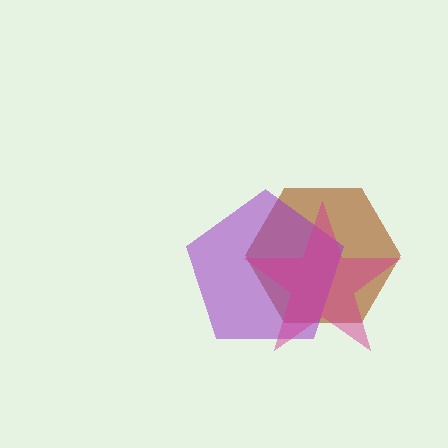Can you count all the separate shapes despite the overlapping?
Yes, there are 3 separate shapes.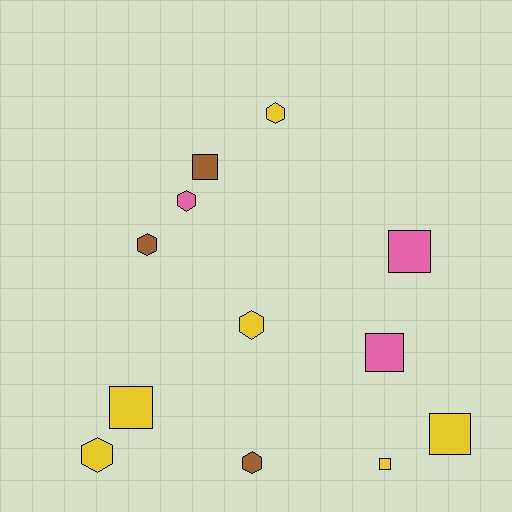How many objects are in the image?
There are 12 objects.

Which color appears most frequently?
Yellow, with 6 objects.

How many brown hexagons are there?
There are 2 brown hexagons.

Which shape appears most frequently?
Hexagon, with 6 objects.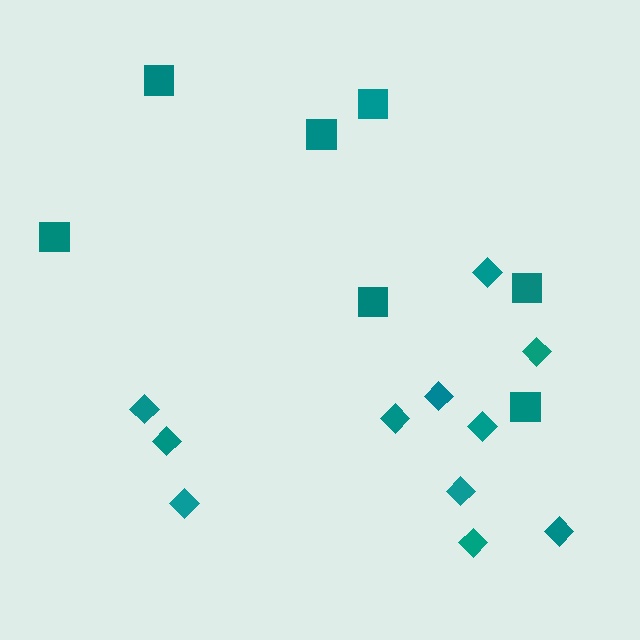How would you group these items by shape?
There are 2 groups: one group of squares (7) and one group of diamonds (11).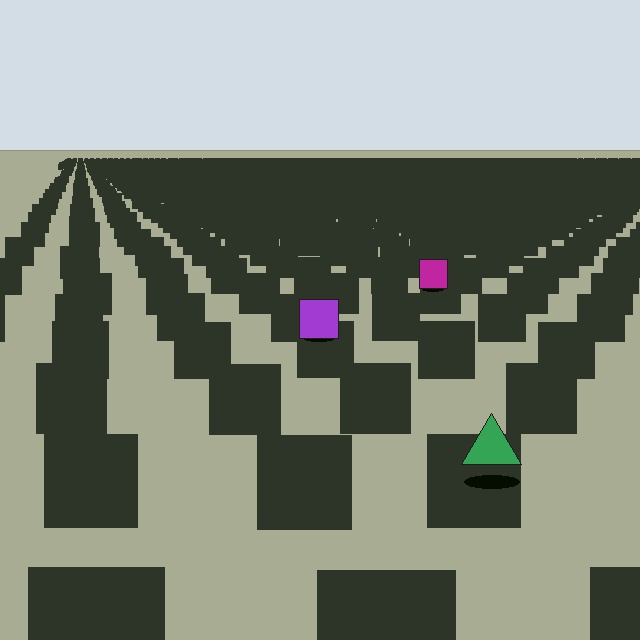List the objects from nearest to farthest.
From nearest to farthest: the green triangle, the purple square, the magenta square.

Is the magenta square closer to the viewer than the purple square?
No. The purple square is closer — you can tell from the texture gradient: the ground texture is coarser near it.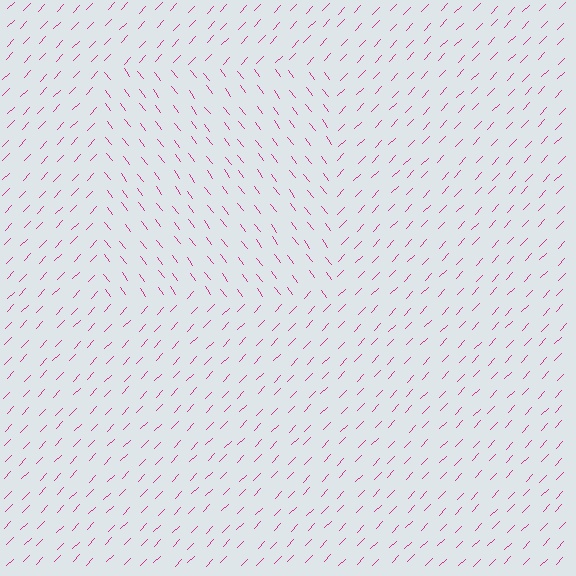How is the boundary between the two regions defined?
The boundary is defined purely by a change in line orientation (approximately 81 degrees difference). All lines are the same color and thickness.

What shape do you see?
I see a rectangle.